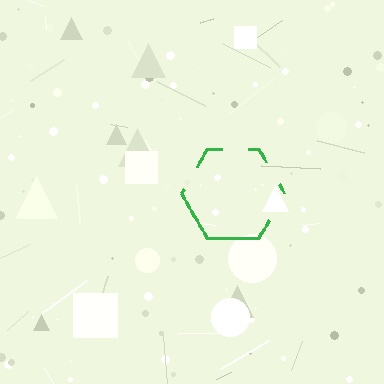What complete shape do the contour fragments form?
The contour fragments form a hexagon.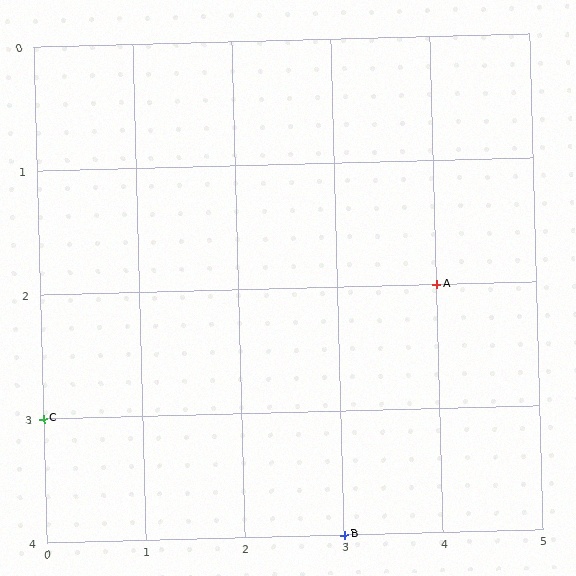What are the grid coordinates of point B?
Point B is at grid coordinates (3, 4).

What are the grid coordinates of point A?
Point A is at grid coordinates (4, 2).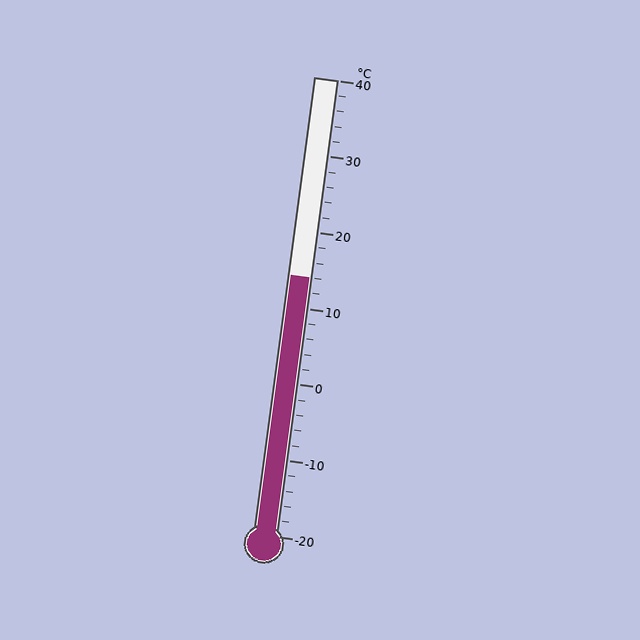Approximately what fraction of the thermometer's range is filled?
The thermometer is filled to approximately 55% of its range.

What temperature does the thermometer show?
The thermometer shows approximately 14°C.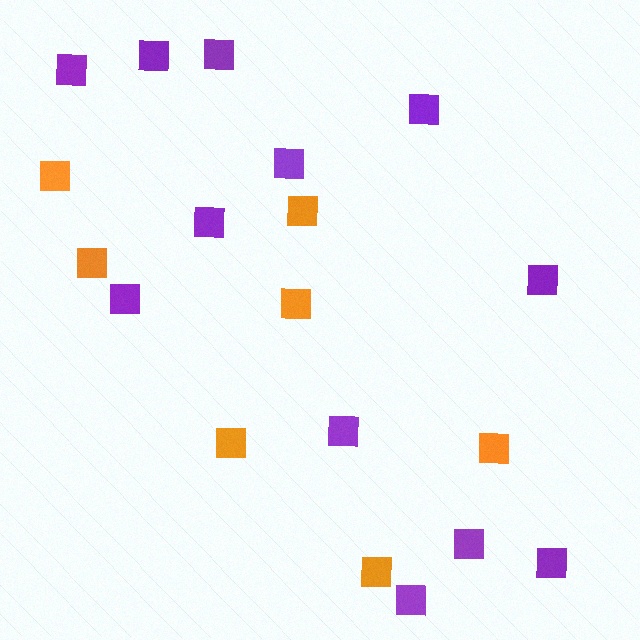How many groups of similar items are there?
There are 2 groups: one group of orange squares (7) and one group of purple squares (12).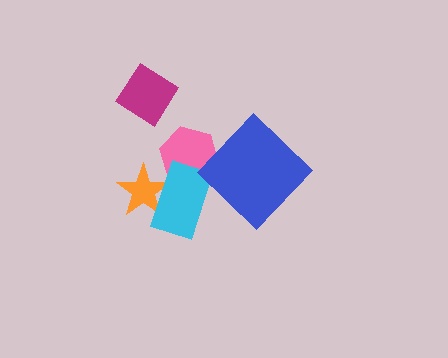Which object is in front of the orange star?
The cyan rectangle is in front of the orange star.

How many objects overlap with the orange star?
1 object overlaps with the orange star.